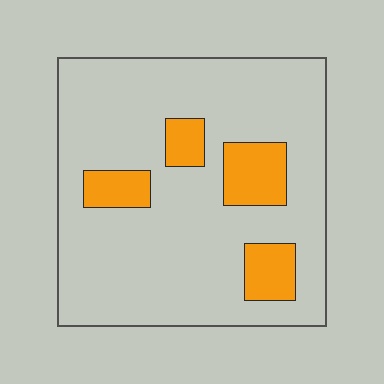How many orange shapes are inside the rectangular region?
4.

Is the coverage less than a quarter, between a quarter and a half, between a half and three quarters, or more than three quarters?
Less than a quarter.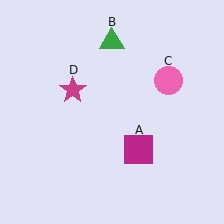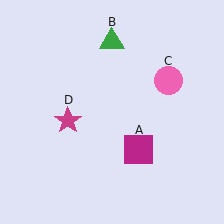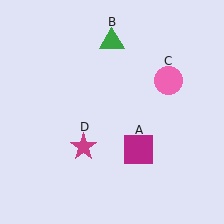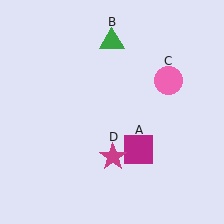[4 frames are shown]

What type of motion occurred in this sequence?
The magenta star (object D) rotated counterclockwise around the center of the scene.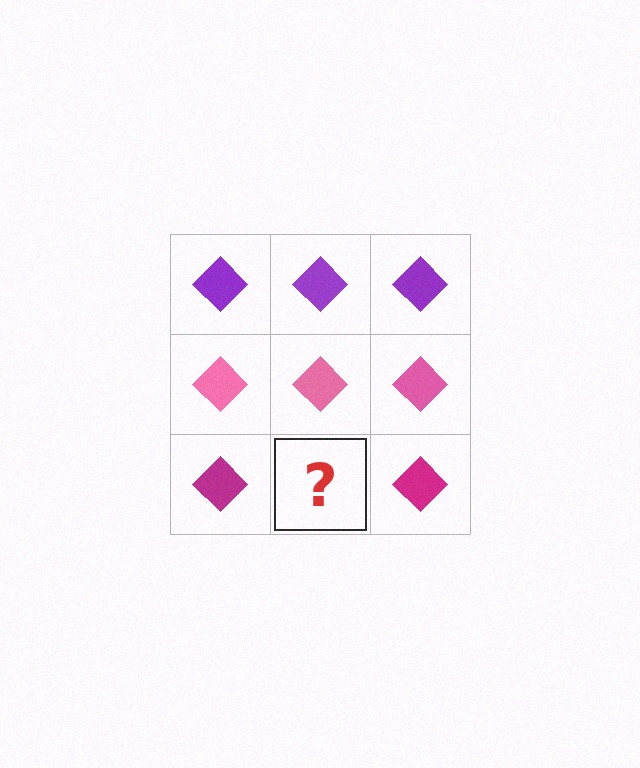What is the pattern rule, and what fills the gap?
The rule is that each row has a consistent color. The gap should be filled with a magenta diamond.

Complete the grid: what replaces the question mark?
The question mark should be replaced with a magenta diamond.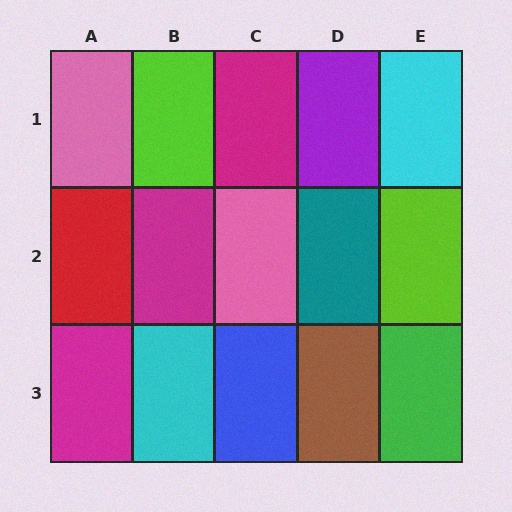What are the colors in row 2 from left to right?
Red, magenta, pink, teal, lime.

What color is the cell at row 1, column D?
Purple.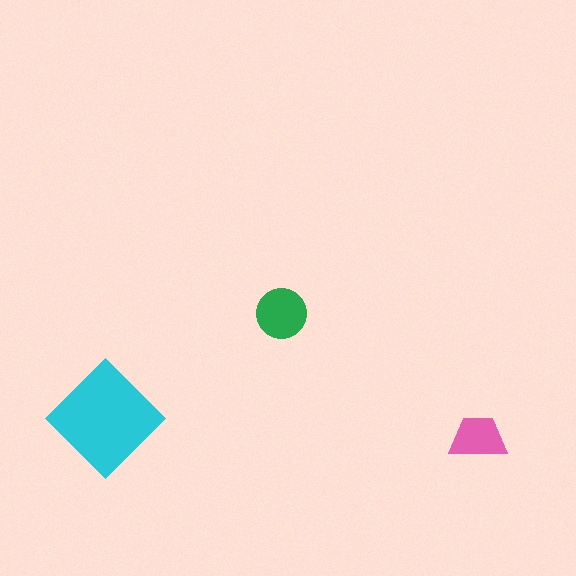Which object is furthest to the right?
The pink trapezoid is rightmost.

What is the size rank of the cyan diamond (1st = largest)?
1st.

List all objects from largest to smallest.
The cyan diamond, the green circle, the pink trapezoid.